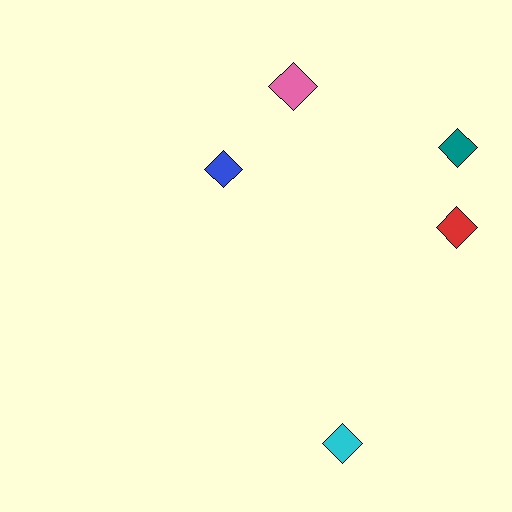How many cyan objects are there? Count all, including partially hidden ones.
There is 1 cyan object.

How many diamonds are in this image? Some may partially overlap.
There are 5 diamonds.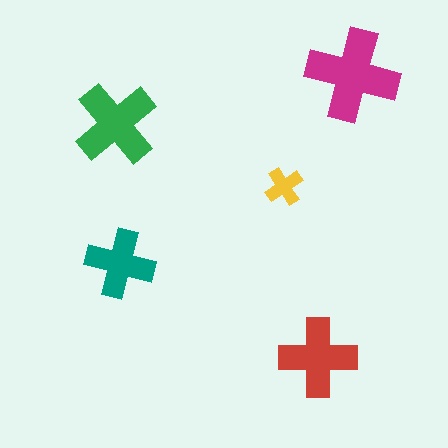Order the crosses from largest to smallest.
the magenta one, the green one, the red one, the teal one, the yellow one.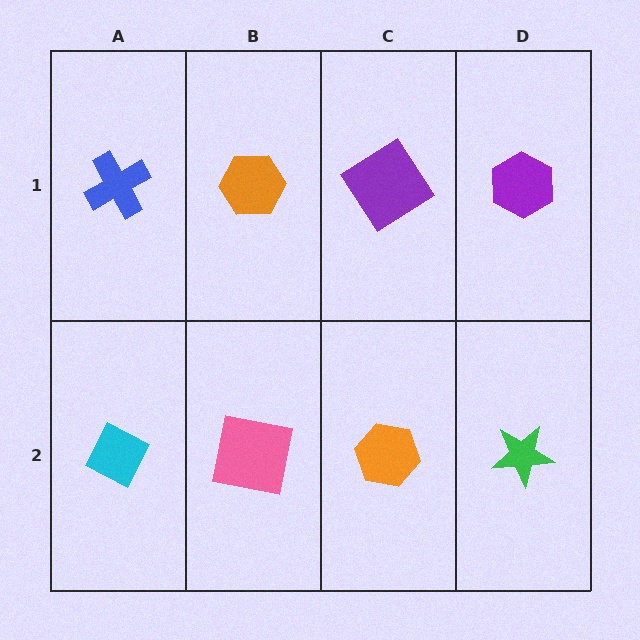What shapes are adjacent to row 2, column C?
A purple diamond (row 1, column C), a pink square (row 2, column B), a green star (row 2, column D).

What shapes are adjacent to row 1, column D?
A green star (row 2, column D), a purple diamond (row 1, column C).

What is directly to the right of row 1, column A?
An orange hexagon.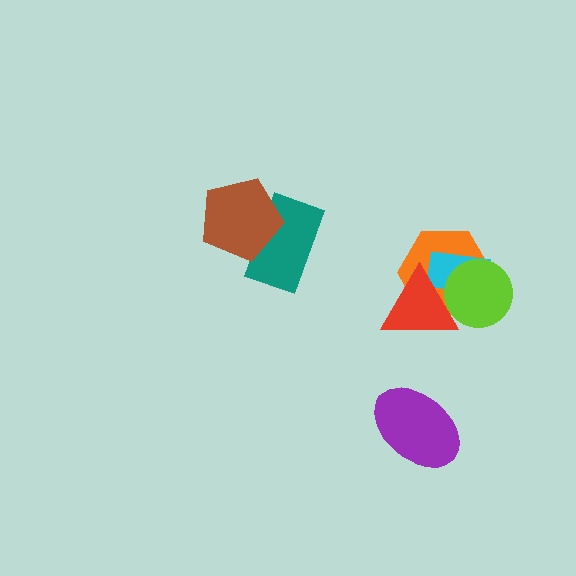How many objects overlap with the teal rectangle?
1 object overlaps with the teal rectangle.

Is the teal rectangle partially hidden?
Yes, it is partially covered by another shape.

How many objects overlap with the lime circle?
3 objects overlap with the lime circle.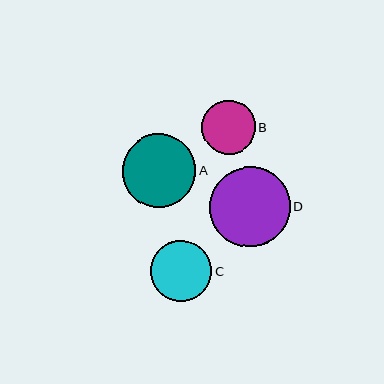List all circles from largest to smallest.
From largest to smallest: D, A, C, B.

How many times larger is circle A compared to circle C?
Circle A is approximately 1.2 times the size of circle C.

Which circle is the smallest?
Circle B is the smallest with a size of approximately 54 pixels.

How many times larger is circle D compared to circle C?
Circle D is approximately 1.3 times the size of circle C.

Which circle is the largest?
Circle D is the largest with a size of approximately 80 pixels.